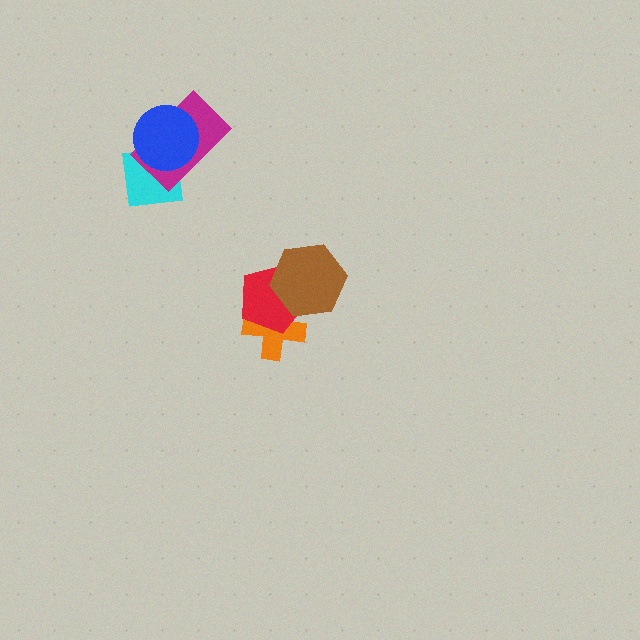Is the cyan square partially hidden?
Yes, it is partially covered by another shape.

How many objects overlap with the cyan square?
2 objects overlap with the cyan square.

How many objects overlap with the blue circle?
2 objects overlap with the blue circle.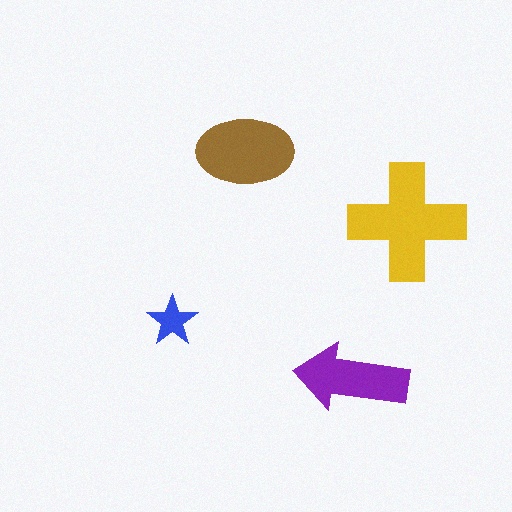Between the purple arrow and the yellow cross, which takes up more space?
The yellow cross.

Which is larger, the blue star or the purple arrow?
The purple arrow.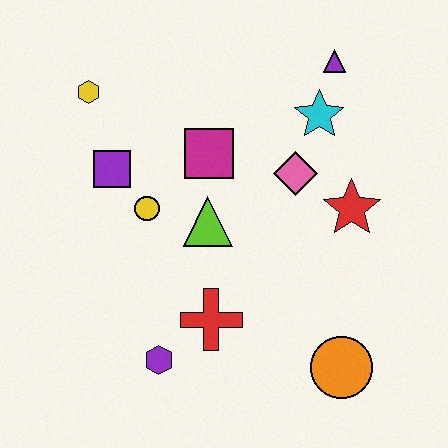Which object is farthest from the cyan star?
The purple hexagon is farthest from the cyan star.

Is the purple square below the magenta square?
Yes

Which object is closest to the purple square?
The yellow circle is closest to the purple square.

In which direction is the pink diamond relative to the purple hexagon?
The pink diamond is above the purple hexagon.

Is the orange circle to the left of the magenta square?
No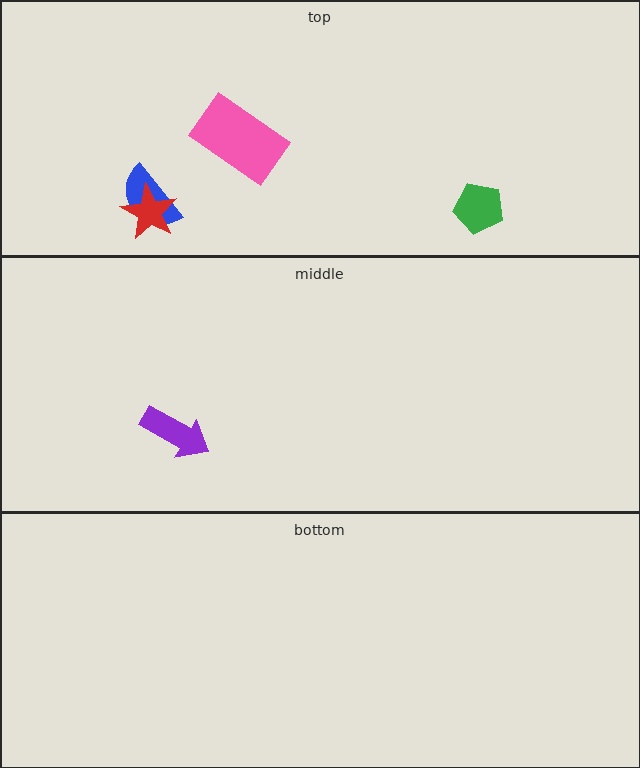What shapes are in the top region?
The pink rectangle, the blue semicircle, the green pentagon, the red star.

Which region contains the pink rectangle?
The top region.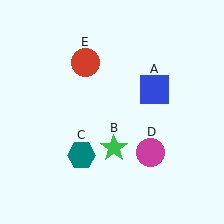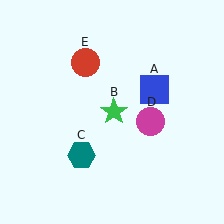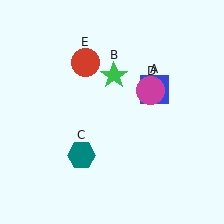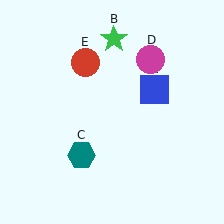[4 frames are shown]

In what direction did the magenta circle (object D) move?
The magenta circle (object D) moved up.